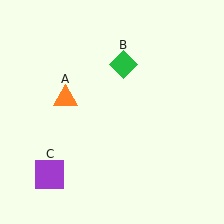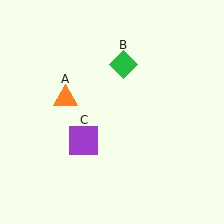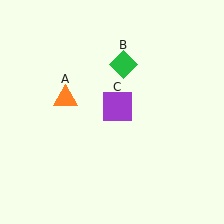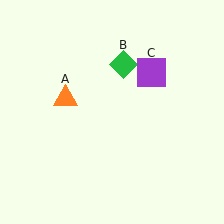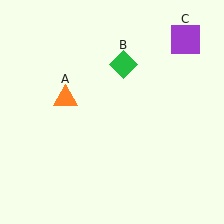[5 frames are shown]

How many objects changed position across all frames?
1 object changed position: purple square (object C).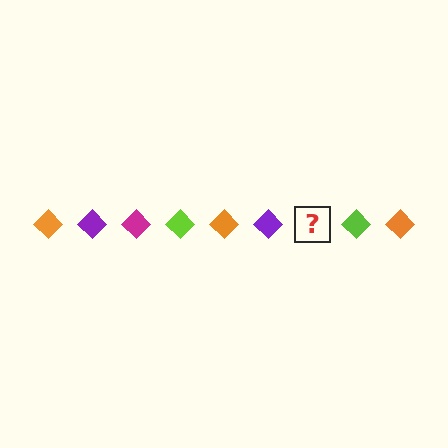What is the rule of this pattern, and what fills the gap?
The rule is that the pattern cycles through orange, purple, magenta, lime diamonds. The gap should be filled with a magenta diamond.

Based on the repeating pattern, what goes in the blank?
The blank should be a magenta diamond.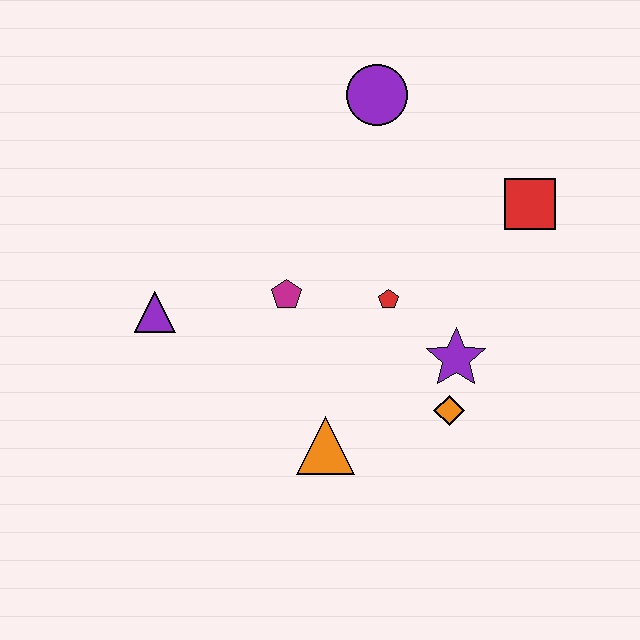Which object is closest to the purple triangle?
The magenta pentagon is closest to the purple triangle.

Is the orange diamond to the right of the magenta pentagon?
Yes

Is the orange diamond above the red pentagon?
No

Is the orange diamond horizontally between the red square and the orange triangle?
Yes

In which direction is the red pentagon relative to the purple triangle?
The red pentagon is to the right of the purple triangle.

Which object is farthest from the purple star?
The purple triangle is farthest from the purple star.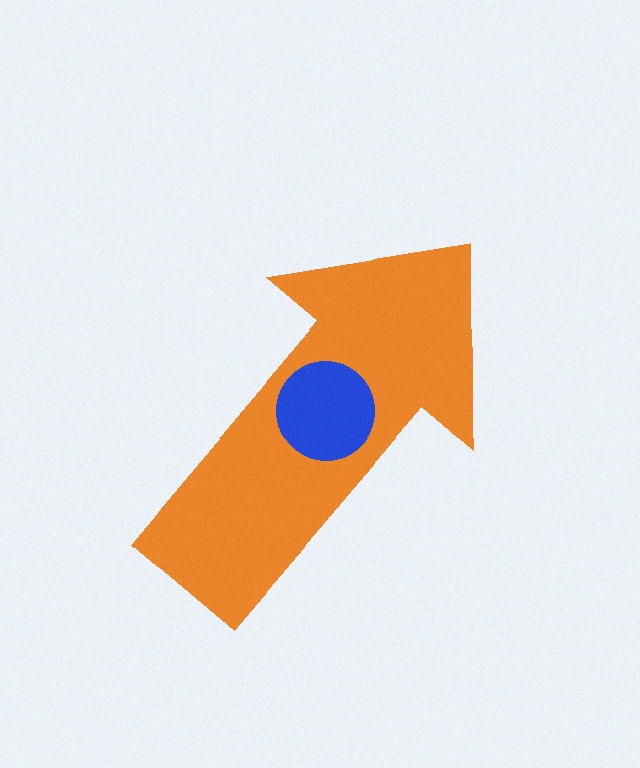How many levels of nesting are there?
2.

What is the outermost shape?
The orange arrow.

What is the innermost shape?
The blue circle.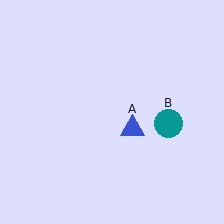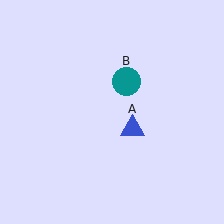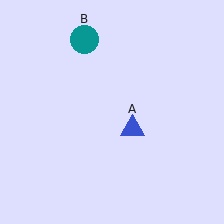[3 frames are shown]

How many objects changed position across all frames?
1 object changed position: teal circle (object B).